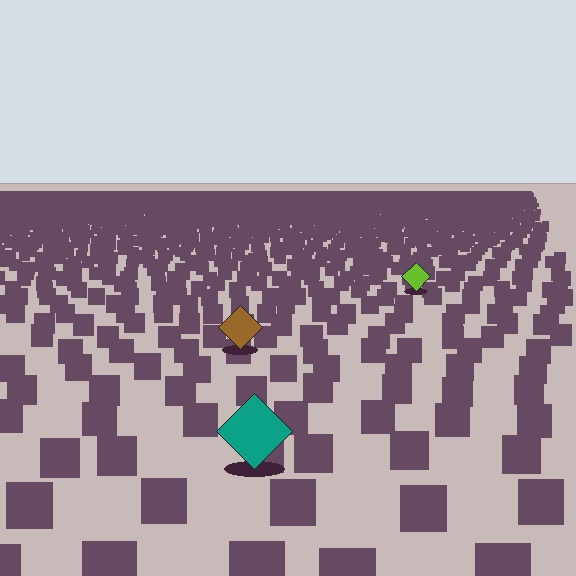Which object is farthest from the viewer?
The lime diamond is farthest from the viewer. It appears smaller and the ground texture around it is denser.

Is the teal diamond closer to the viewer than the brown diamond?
Yes. The teal diamond is closer — you can tell from the texture gradient: the ground texture is coarser near it.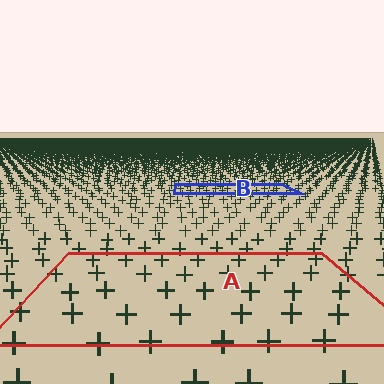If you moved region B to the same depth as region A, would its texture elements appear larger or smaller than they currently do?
They would appear larger. At a closer depth, the same texture elements are projected at a bigger on-screen size.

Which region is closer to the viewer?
Region A is closer. The texture elements there are larger and more spread out.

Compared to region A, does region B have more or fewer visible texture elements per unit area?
Region B has more texture elements per unit area — they are packed more densely because it is farther away.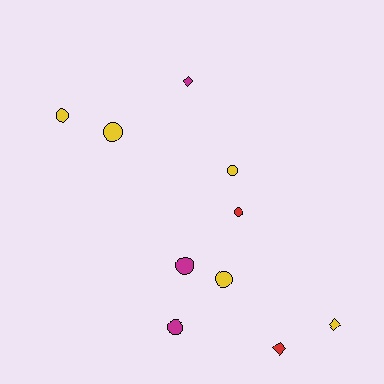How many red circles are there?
There is 1 red circle.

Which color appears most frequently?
Yellow, with 5 objects.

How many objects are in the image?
There are 10 objects.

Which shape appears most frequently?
Circle, with 7 objects.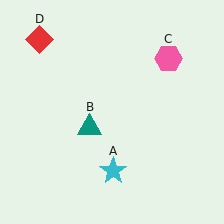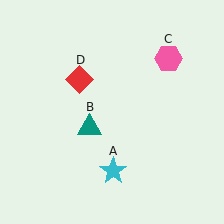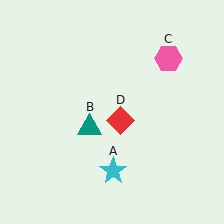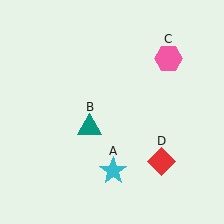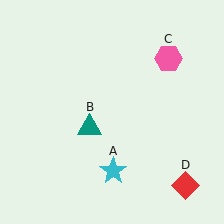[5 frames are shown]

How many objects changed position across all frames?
1 object changed position: red diamond (object D).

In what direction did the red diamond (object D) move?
The red diamond (object D) moved down and to the right.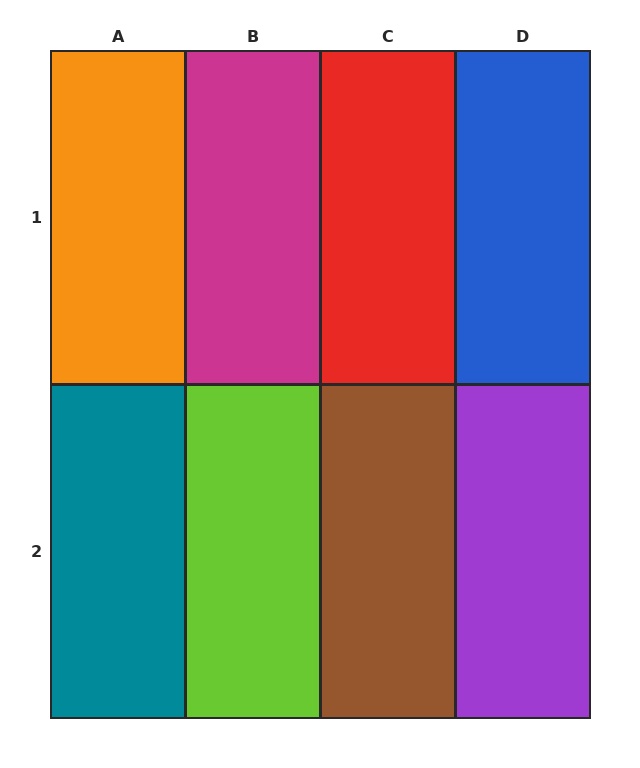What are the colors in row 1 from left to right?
Orange, magenta, red, blue.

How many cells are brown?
1 cell is brown.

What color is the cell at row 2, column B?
Lime.